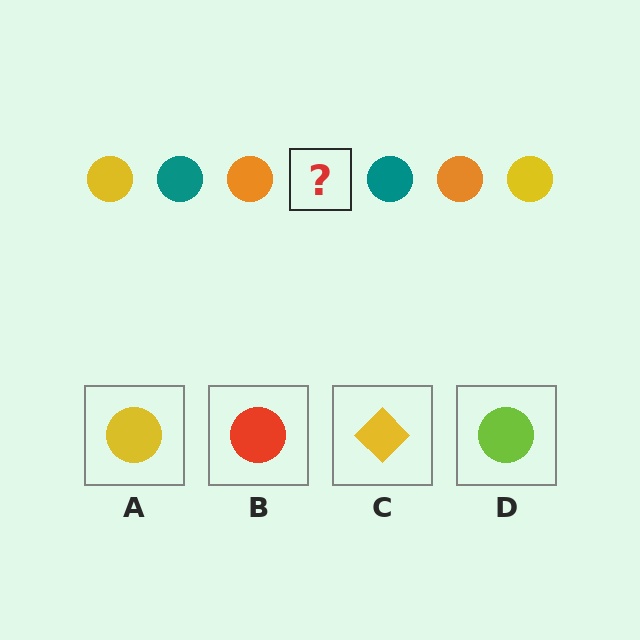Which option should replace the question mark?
Option A.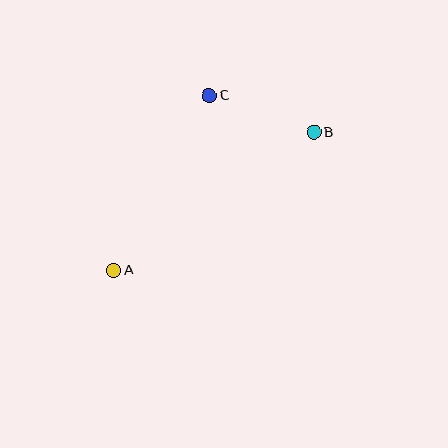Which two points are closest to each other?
Points B and C are closest to each other.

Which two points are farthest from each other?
Points A and B are farthest from each other.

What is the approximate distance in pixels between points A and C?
The distance between A and C is approximately 199 pixels.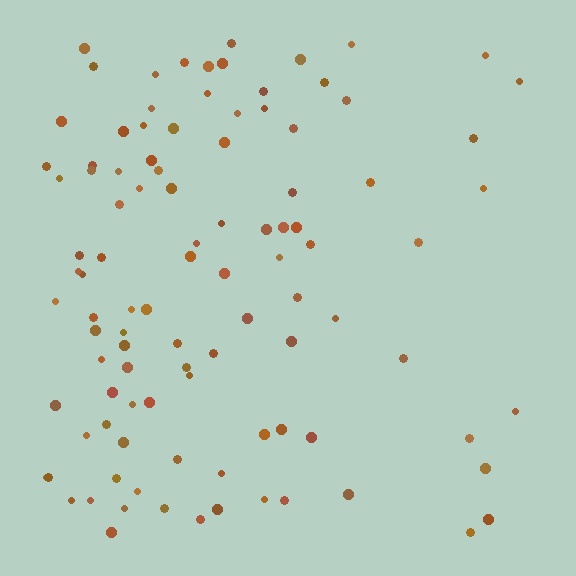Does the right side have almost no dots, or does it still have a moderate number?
Still a moderate number, just noticeably fewer than the left.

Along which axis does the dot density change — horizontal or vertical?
Horizontal.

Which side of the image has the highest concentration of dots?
The left.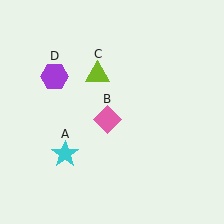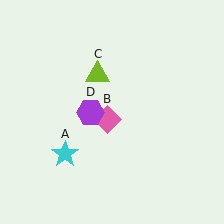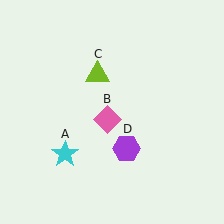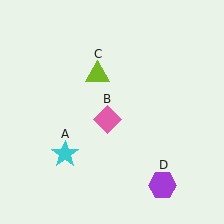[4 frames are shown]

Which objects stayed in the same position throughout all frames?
Cyan star (object A) and pink diamond (object B) and lime triangle (object C) remained stationary.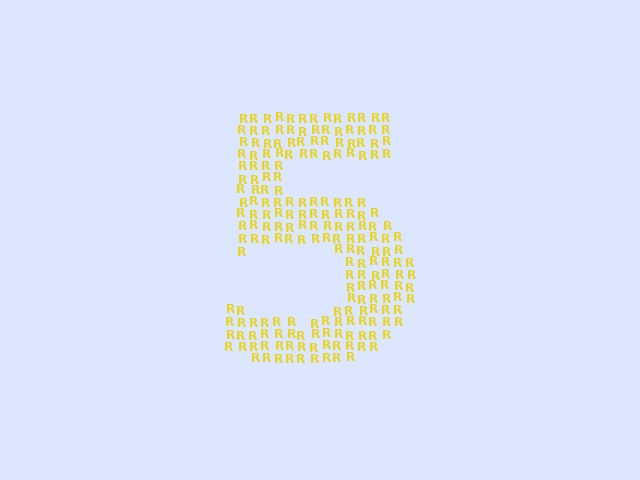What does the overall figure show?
The overall figure shows the digit 5.